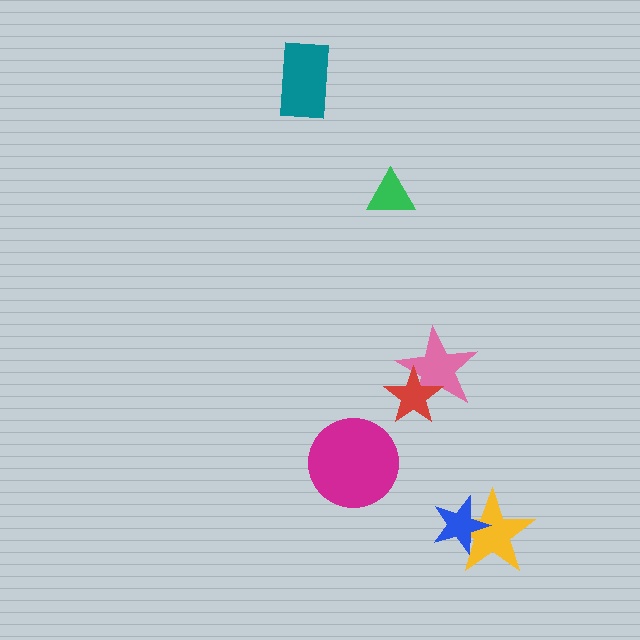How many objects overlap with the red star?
1 object overlaps with the red star.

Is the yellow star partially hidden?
Yes, it is partially covered by another shape.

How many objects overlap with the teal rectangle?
0 objects overlap with the teal rectangle.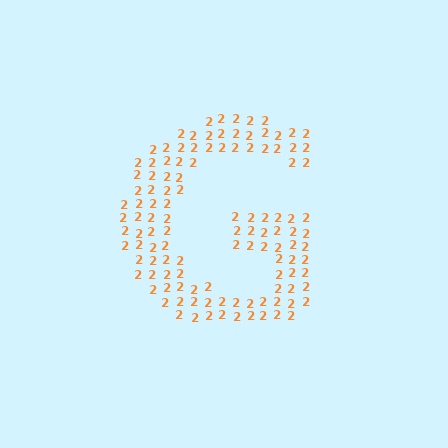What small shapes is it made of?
It is made of small digit 2's.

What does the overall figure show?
The overall figure shows the letter G.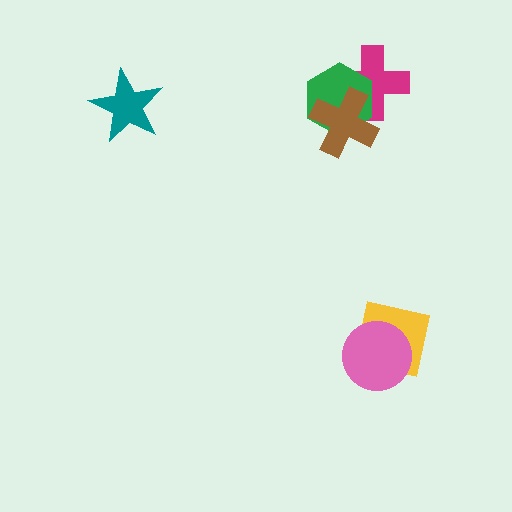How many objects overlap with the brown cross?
2 objects overlap with the brown cross.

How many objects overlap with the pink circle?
1 object overlaps with the pink circle.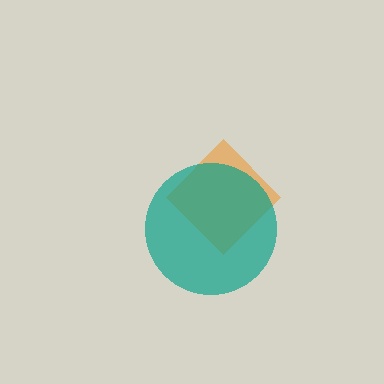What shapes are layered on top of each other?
The layered shapes are: an orange diamond, a teal circle.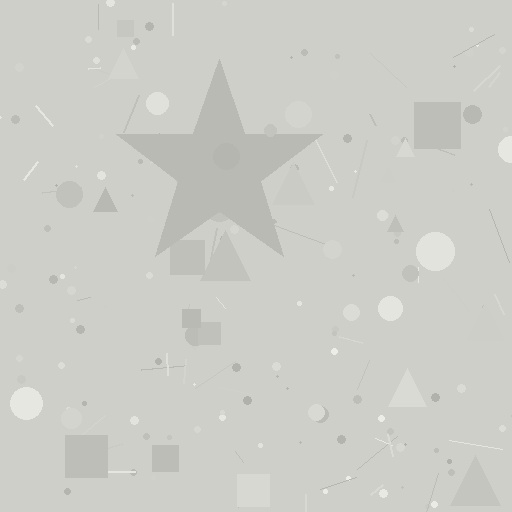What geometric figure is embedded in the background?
A star is embedded in the background.